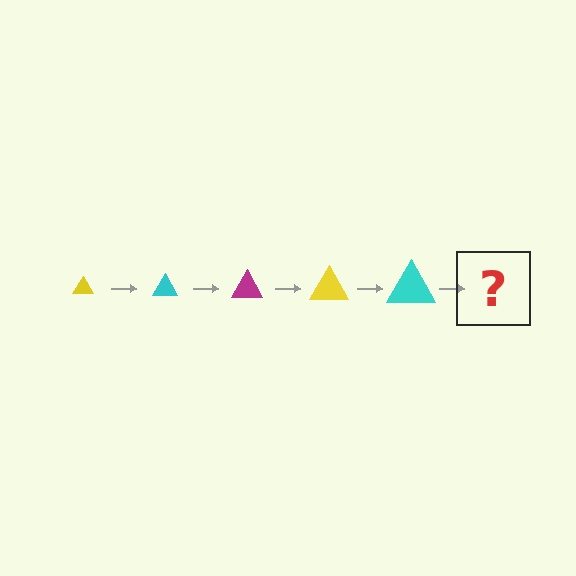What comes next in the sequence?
The next element should be a magenta triangle, larger than the previous one.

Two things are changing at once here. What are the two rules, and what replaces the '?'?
The two rules are that the triangle grows larger each step and the color cycles through yellow, cyan, and magenta. The '?' should be a magenta triangle, larger than the previous one.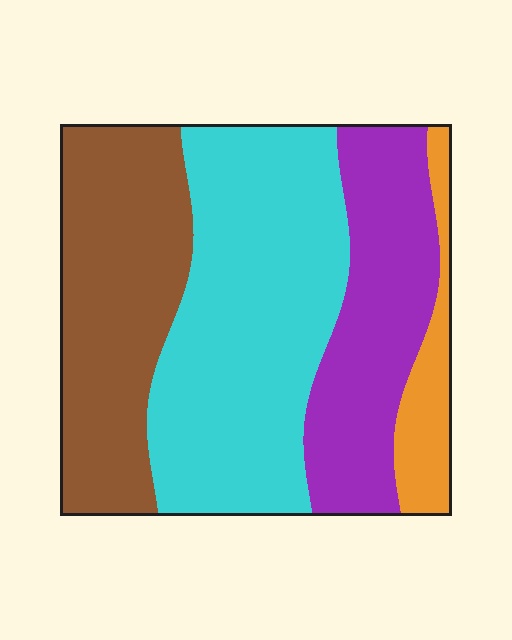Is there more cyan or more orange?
Cyan.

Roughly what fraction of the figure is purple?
Purple covers around 25% of the figure.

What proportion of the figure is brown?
Brown takes up between a quarter and a half of the figure.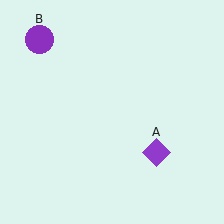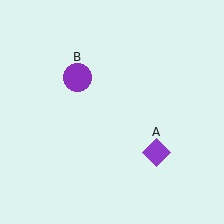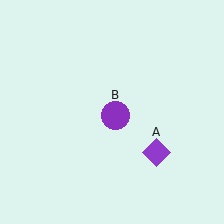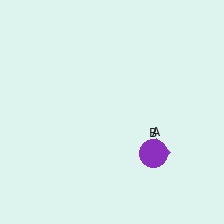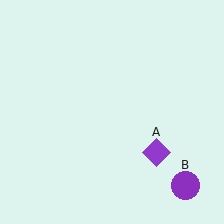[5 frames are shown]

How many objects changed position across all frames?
1 object changed position: purple circle (object B).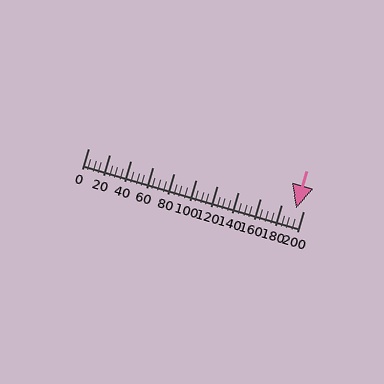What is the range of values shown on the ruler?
The ruler shows values from 0 to 200.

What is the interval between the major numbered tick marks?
The major tick marks are spaced 20 units apart.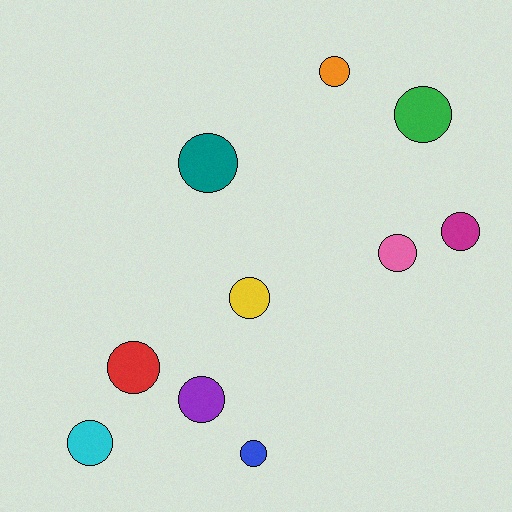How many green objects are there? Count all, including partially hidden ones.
There is 1 green object.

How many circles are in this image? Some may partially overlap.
There are 10 circles.